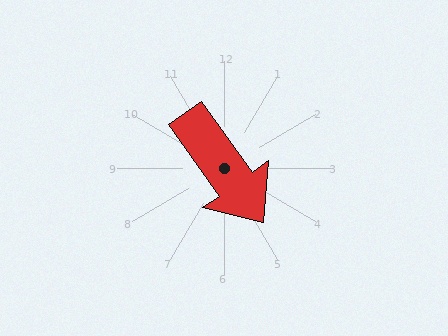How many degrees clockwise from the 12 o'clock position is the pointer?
Approximately 144 degrees.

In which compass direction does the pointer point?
Southeast.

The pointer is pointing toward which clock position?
Roughly 5 o'clock.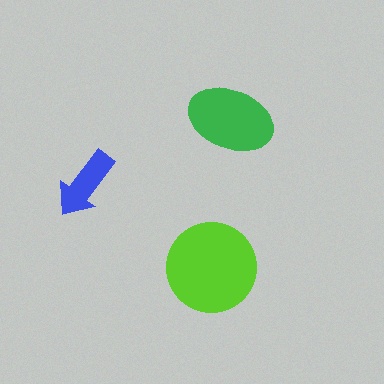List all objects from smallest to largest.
The blue arrow, the green ellipse, the lime circle.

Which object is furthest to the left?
The blue arrow is leftmost.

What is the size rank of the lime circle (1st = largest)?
1st.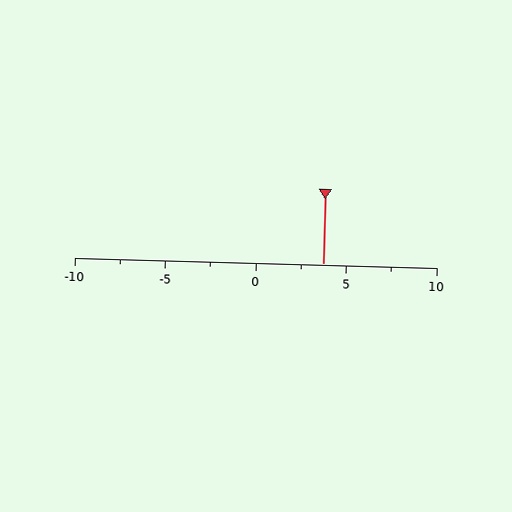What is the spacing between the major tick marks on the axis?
The major ticks are spaced 5 apart.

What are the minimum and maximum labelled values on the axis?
The axis runs from -10 to 10.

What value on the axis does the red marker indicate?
The marker indicates approximately 3.8.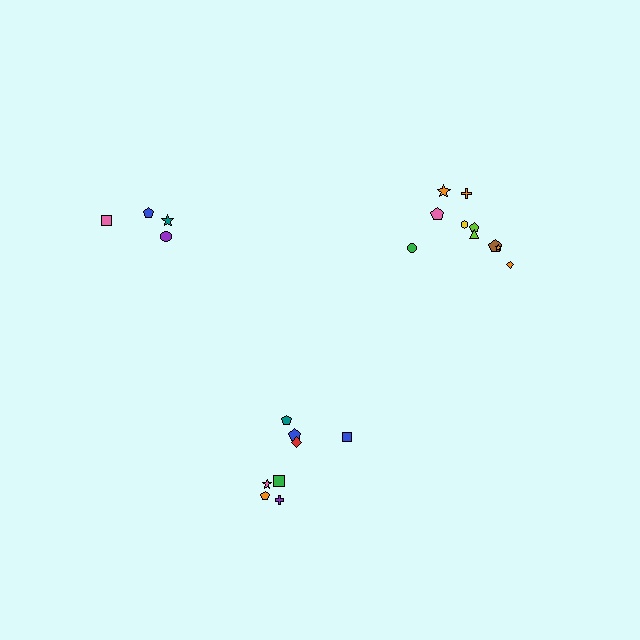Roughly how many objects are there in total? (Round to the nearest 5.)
Roughly 20 objects in total.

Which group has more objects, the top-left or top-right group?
The top-right group.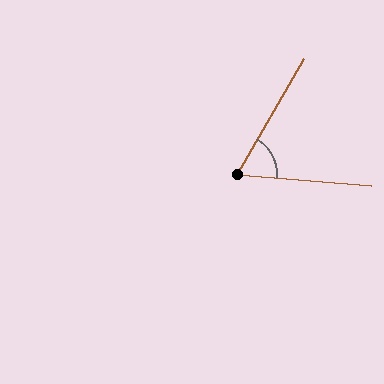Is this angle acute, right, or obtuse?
It is acute.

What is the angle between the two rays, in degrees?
Approximately 65 degrees.